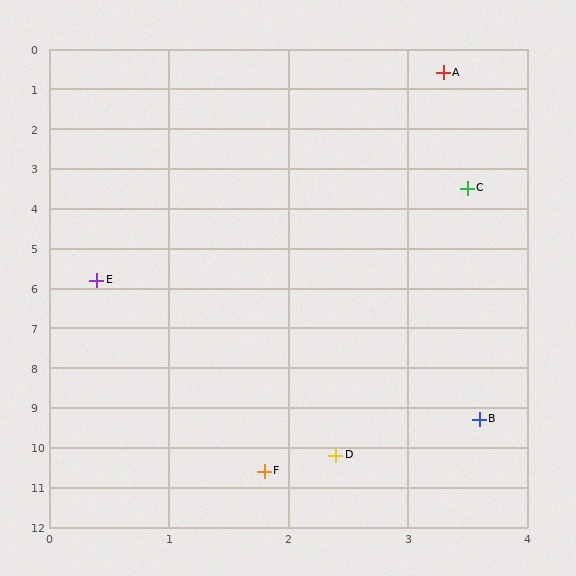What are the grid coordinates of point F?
Point F is at approximately (1.8, 10.6).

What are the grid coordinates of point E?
Point E is at approximately (0.4, 5.8).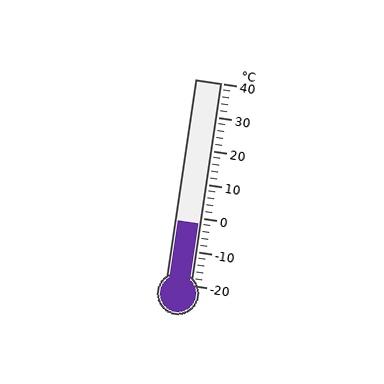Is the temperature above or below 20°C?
The temperature is below 20°C.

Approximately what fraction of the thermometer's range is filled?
The thermometer is filled to approximately 30% of its range.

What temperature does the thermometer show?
The thermometer shows approximately -2°C.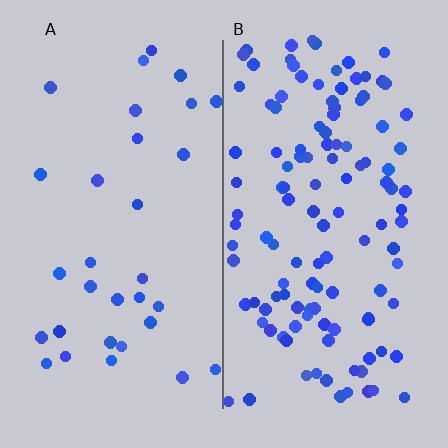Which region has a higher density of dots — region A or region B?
B (the right).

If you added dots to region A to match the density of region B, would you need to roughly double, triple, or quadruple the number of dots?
Approximately quadruple.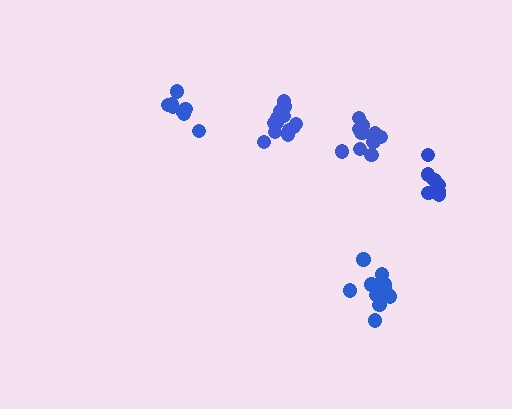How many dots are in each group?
Group 1: 12 dots, Group 2: 12 dots, Group 3: 8 dots, Group 4: 8 dots, Group 5: 14 dots (54 total).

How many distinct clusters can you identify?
There are 5 distinct clusters.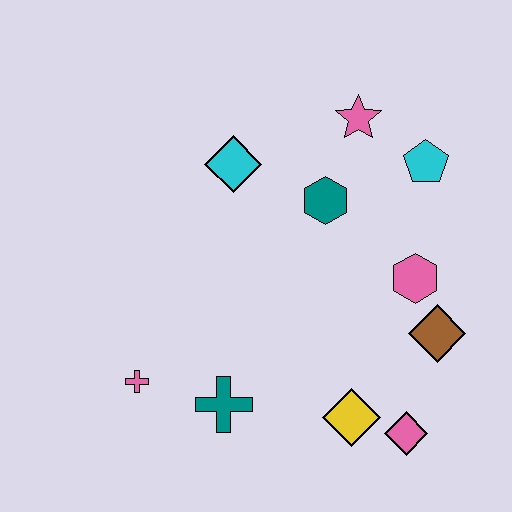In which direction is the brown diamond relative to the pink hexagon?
The brown diamond is below the pink hexagon.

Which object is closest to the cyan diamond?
The teal hexagon is closest to the cyan diamond.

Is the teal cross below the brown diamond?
Yes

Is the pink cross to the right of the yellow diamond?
No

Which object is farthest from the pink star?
The pink cross is farthest from the pink star.